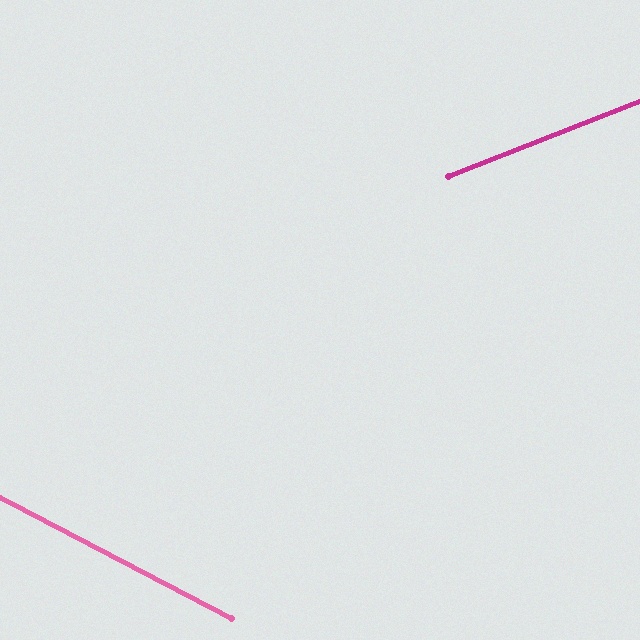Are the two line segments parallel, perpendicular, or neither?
Neither parallel nor perpendicular — they differ by about 49°.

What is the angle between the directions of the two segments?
Approximately 49 degrees.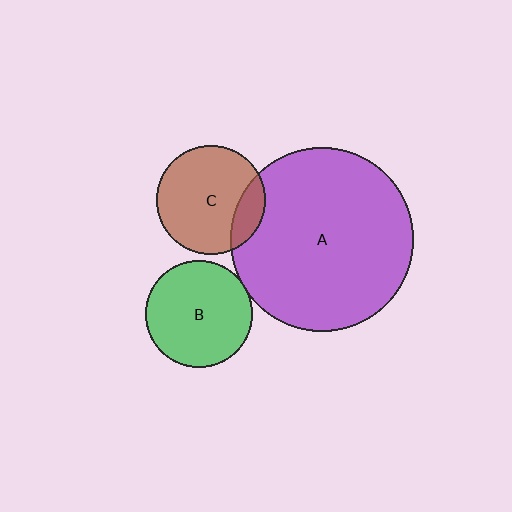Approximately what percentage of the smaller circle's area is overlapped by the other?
Approximately 5%.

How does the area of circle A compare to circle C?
Approximately 2.9 times.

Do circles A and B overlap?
Yes.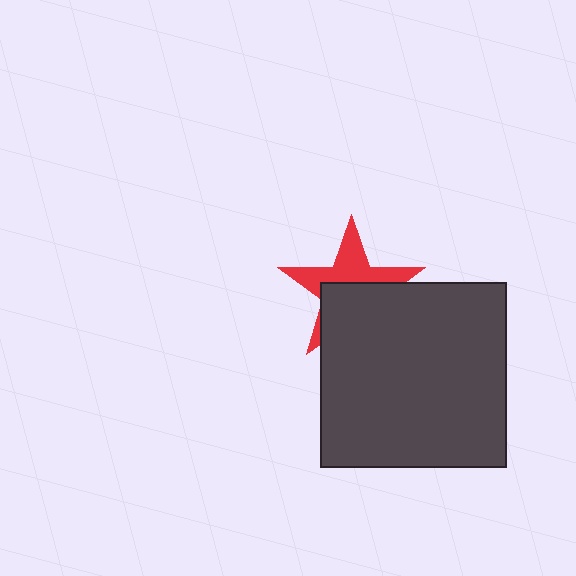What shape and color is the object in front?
The object in front is a dark gray square.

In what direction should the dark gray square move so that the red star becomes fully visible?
The dark gray square should move down. That is the shortest direction to clear the overlap and leave the red star fully visible.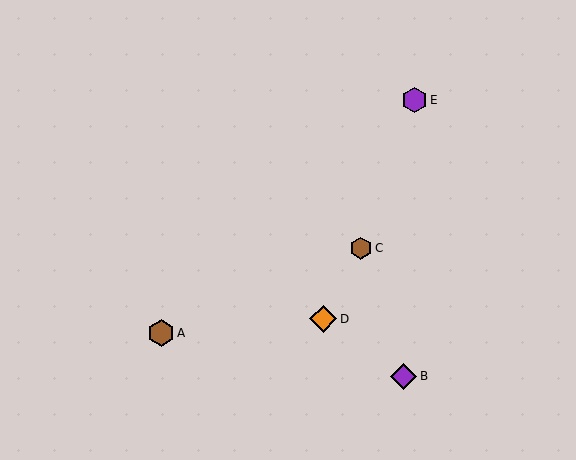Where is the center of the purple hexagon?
The center of the purple hexagon is at (415, 100).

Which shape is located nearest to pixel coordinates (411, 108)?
The purple hexagon (labeled E) at (415, 100) is nearest to that location.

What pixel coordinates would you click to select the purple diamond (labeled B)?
Click at (404, 376) to select the purple diamond B.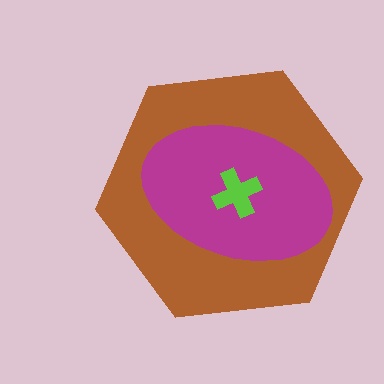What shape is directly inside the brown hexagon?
The magenta ellipse.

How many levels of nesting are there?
3.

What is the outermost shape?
The brown hexagon.